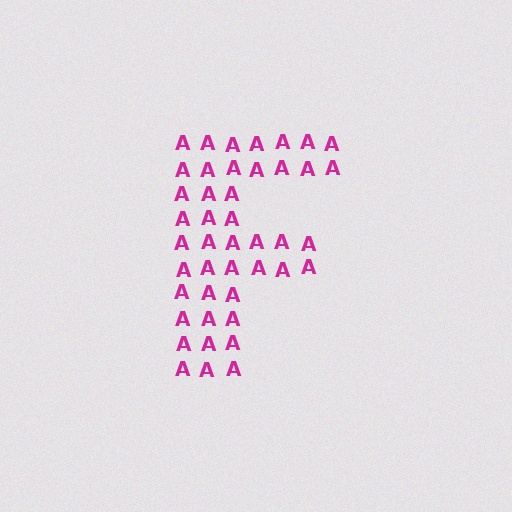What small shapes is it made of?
It is made of small letter A's.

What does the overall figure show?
The overall figure shows the letter F.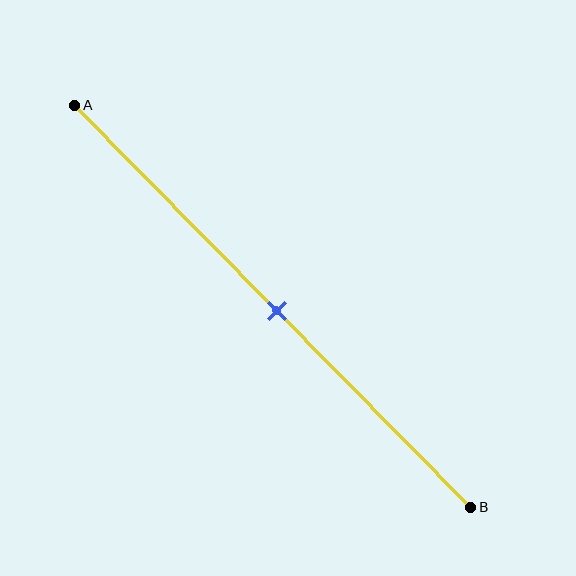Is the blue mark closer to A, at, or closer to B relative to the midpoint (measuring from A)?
The blue mark is approximately at the midpoint of segment AB.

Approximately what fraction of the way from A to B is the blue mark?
The blue mark is approximately 50% of the way from A to B.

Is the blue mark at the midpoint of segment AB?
Yes, the mark is approximately at the midpoint.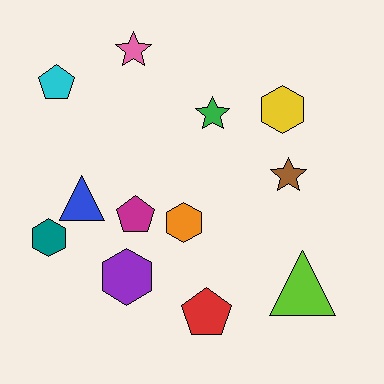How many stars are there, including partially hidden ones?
There are 3 stars.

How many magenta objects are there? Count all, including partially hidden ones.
There is 1 magenta object.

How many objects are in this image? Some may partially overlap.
There are 12 objects.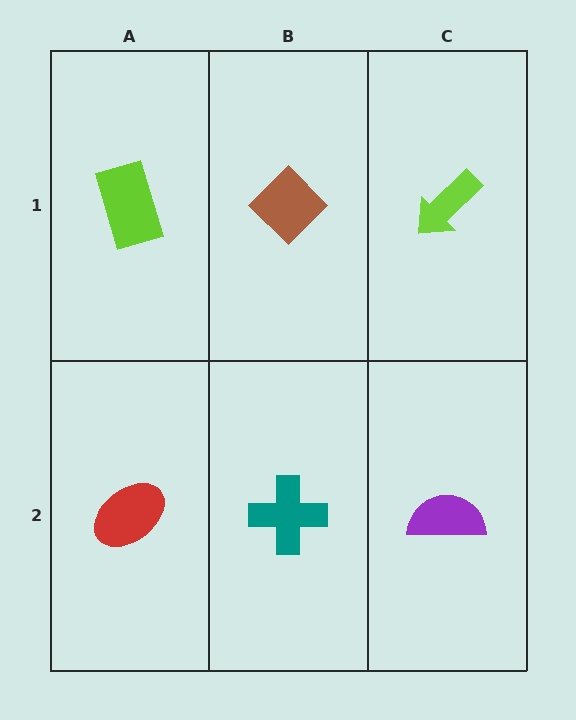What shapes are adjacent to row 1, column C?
A purple semicircle (row 2, column C), a brown diamond (row 1, column B).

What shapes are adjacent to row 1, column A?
A red ellipse (row 2, column A), a brown diamond (row 1, column B).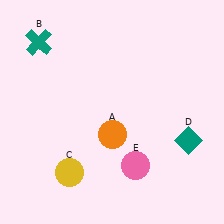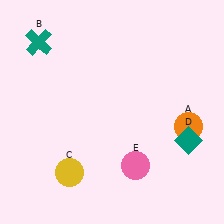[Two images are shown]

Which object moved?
The orange circle (A) moved right.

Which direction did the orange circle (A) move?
The orange circle (A) moved right.